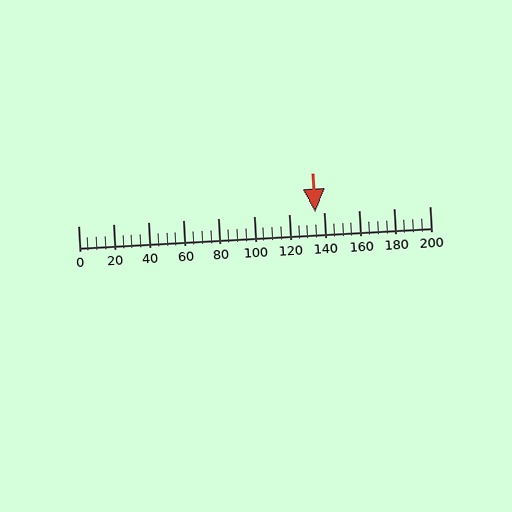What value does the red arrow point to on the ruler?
The red arrow points to approximately 135.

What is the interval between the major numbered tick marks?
The major tick marks are spaced 20 units apart.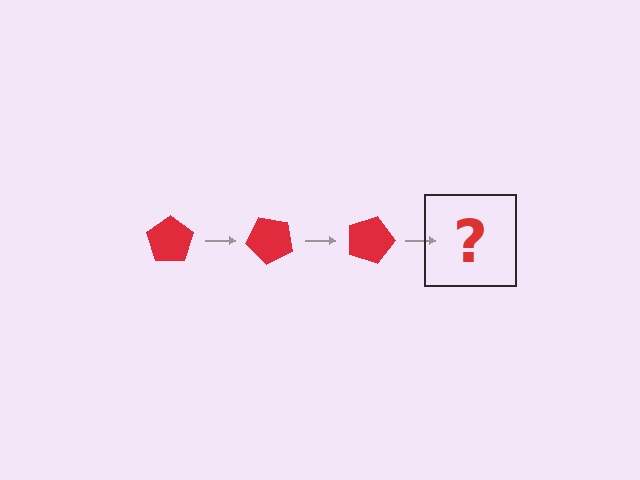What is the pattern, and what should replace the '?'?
The pattern is that the pentagon rotates 45 degrees each step. The '?' should be a red pentagon rotated 135 degrees.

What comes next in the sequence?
The next element should be a red pentagon rotated 135 degrees.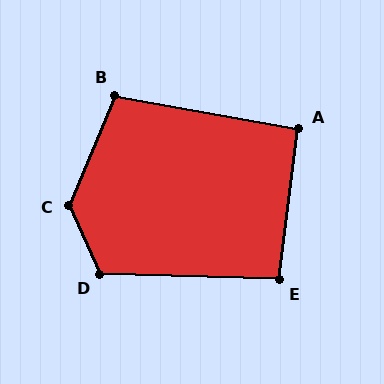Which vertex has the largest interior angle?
C, at approximately 134 degrees.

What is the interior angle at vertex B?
Approximately 102 degrees (obtuse).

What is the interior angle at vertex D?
Approximately 116 degrees (obtuse).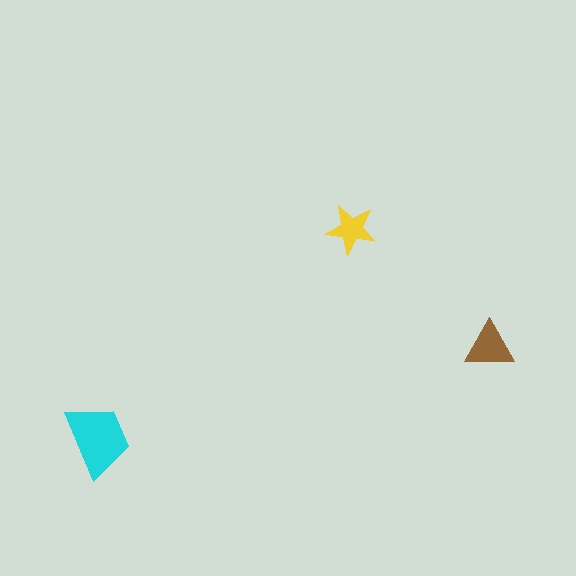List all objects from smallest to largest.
The yellow star, the brown triangle, the cyan trapezoid.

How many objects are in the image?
There are 3 objects in the image.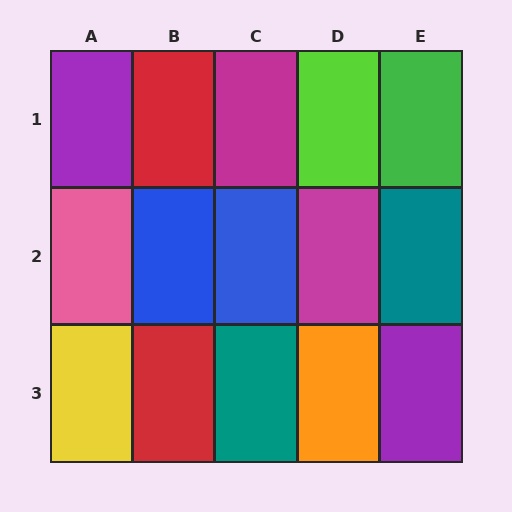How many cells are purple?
2 cells are purple.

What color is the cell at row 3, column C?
Teal.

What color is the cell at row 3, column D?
Orange.